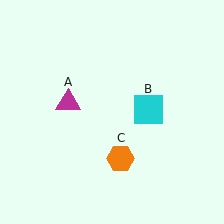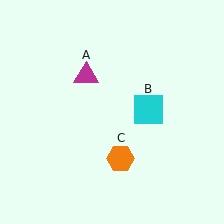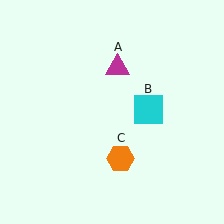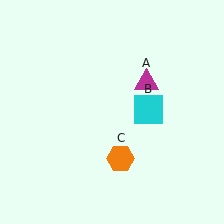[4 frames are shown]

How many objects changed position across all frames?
1 object changed position: magenta triangle (object A).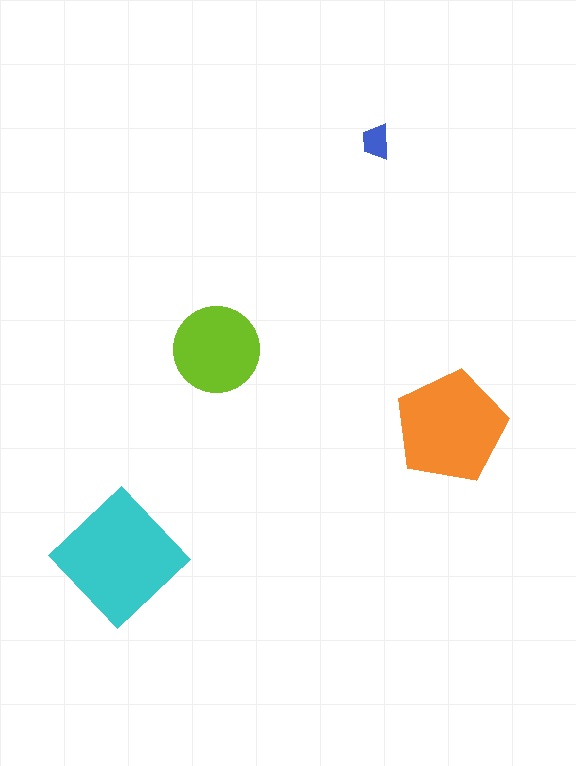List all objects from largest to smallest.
The cyan diamond, the orange pentagon, the lime circle, the blue trapezoid.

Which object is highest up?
The blue trapezoid is topmost.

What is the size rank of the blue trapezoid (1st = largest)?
4th.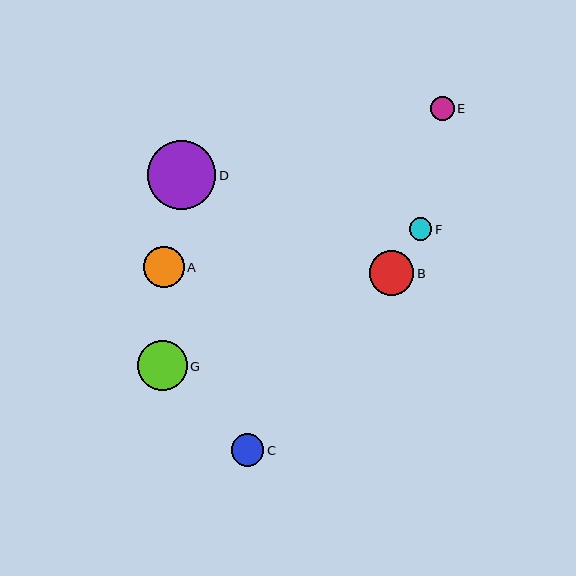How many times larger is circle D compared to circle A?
Circle D is approximately 1.7 times the size of circle A.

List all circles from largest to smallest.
From largest to smallest: D, G, B, A, C, E, F.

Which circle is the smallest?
Circle F is the smallest with a size of approximately 23 pixels.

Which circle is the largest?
Circle D is the largest with a size of approximately 69 pixels.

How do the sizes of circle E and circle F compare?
Circle E and circle F are approximately the same size.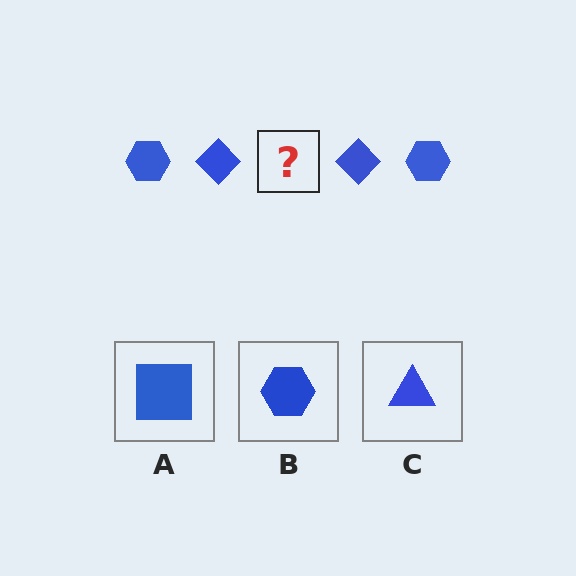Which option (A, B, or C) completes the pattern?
B.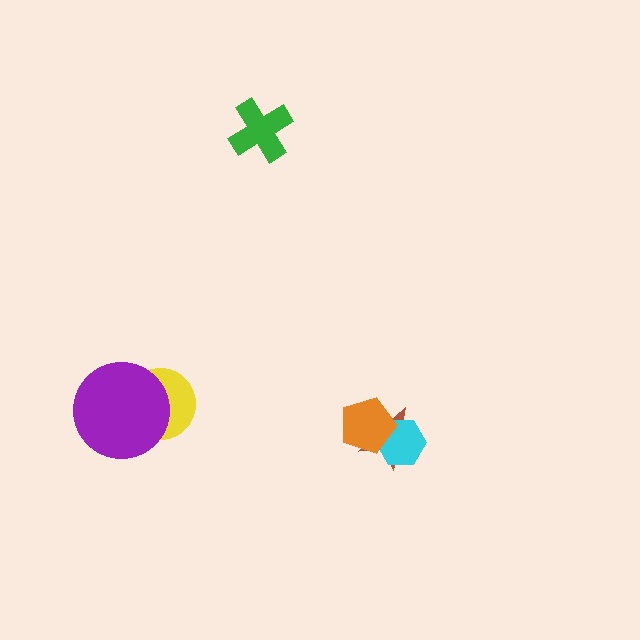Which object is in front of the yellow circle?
The purple circle is in front of the yellow circle.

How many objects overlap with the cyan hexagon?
2 objects overlap with the cyan hexagon.